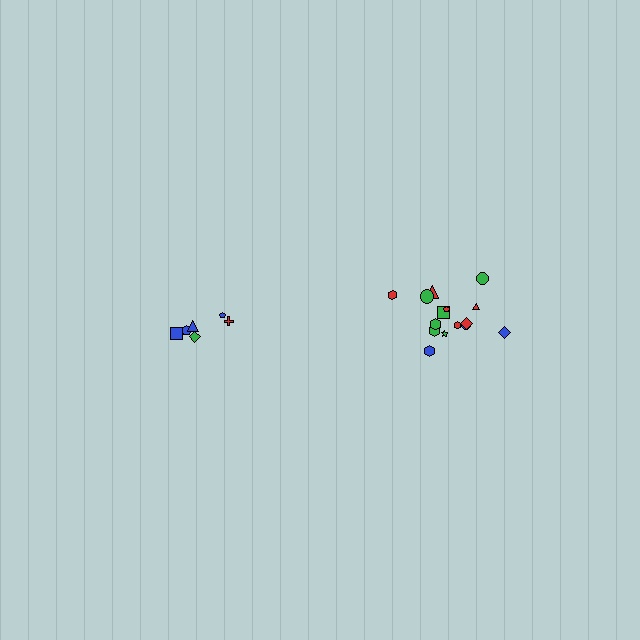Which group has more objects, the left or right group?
The right group.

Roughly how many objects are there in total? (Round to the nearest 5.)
Roughly 20 objects in total.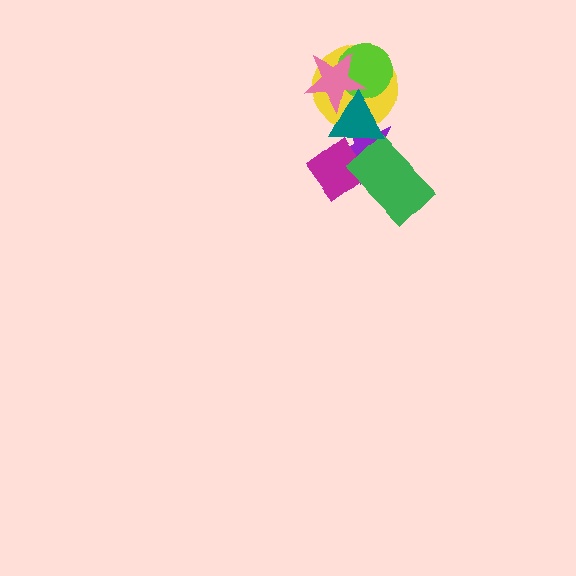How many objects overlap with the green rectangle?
2 objects overlap with the green rectangle.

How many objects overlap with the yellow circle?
4 objects overlap with the yellow circle.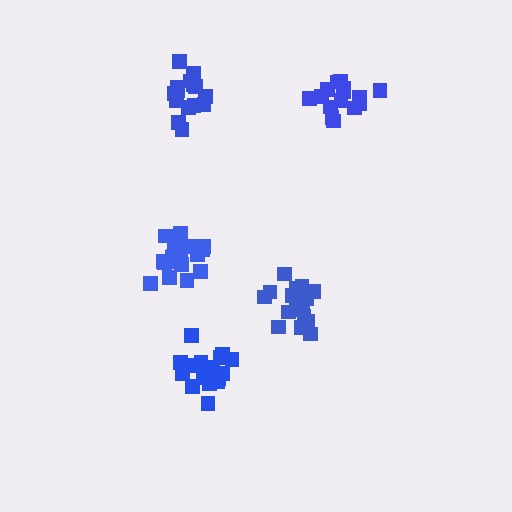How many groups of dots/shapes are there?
There are 5 groups.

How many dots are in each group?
Group 1: 20 dots, Group 2: 15 dots, Group 3: 17 dots, Group 4: 19 dots, Group 5: 15 dots (86 total).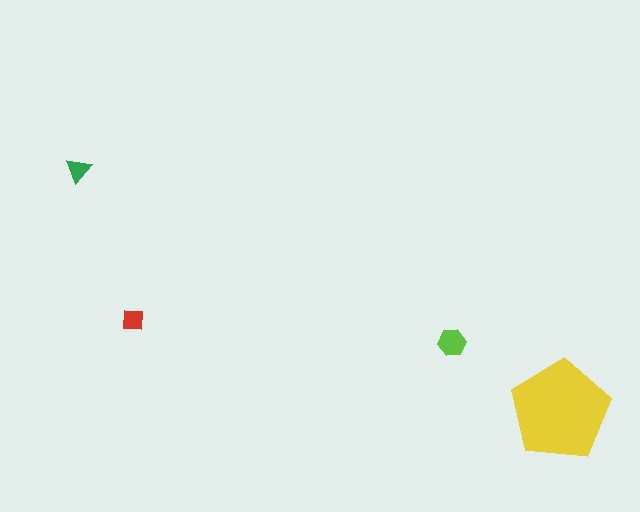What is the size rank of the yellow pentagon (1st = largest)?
1st.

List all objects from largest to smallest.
The yellow pentagon, the lime hexagon, the red square, the green triangle.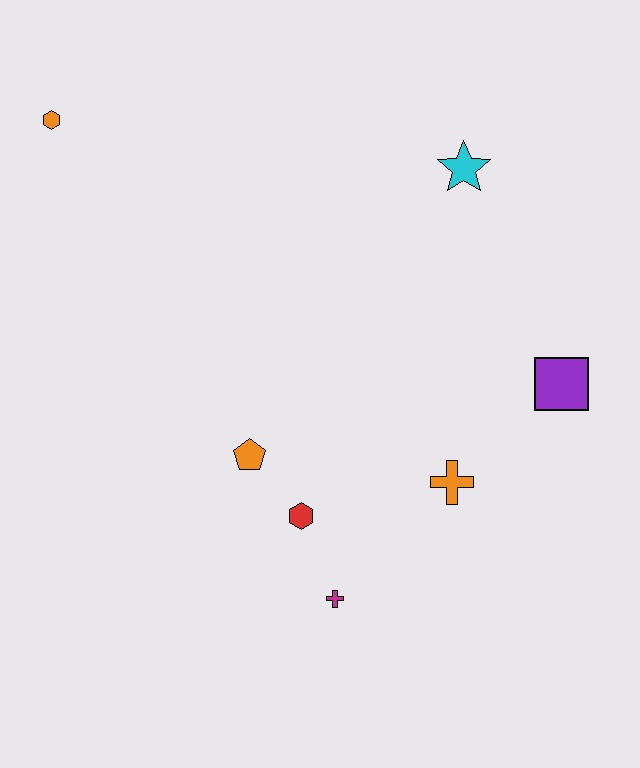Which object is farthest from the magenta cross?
The orange hexagon is farthest from the magenta cross.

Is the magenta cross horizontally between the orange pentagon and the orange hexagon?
No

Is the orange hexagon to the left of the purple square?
Yes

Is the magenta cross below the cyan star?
Yes